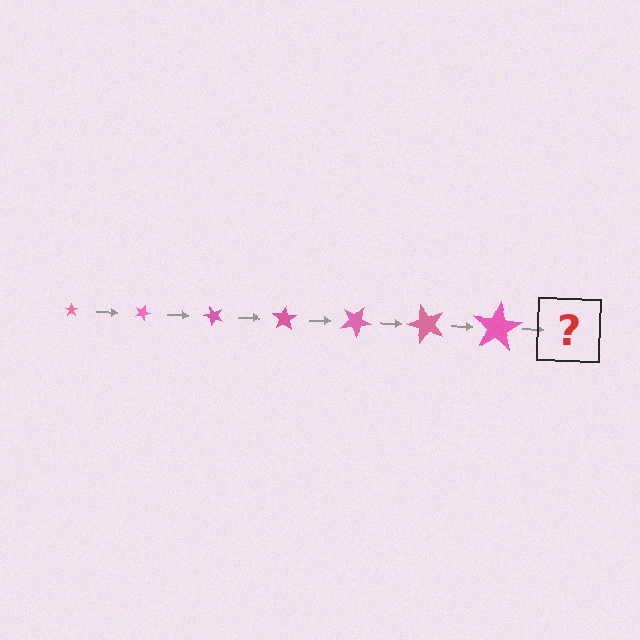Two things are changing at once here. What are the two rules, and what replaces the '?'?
The two rules are that the star grows larger each step and it rotates 25 degrees each step. The '?' should be a star, larger than the previous one and rotated 175 degrees from the start.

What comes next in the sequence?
The next element should be a star, larger than the previous one and rotated 175 degrees from the start.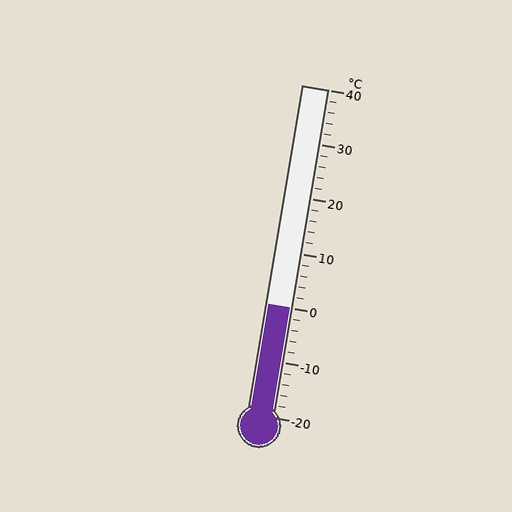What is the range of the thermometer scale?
The thermometer scale ranges from -20°C to 40°C.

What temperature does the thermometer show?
The thermometer shows approximately 0°C.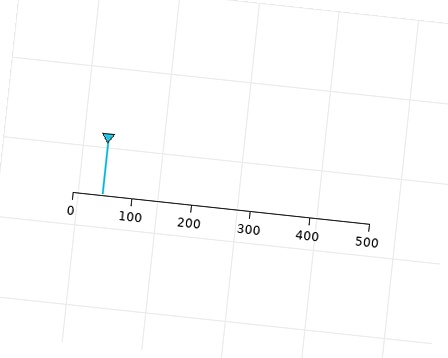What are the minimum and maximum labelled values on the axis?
The axis runs from 0 to 500.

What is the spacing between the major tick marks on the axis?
The major ticks are spaced 100 apart.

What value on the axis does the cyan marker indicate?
The marker indicates approximately 50.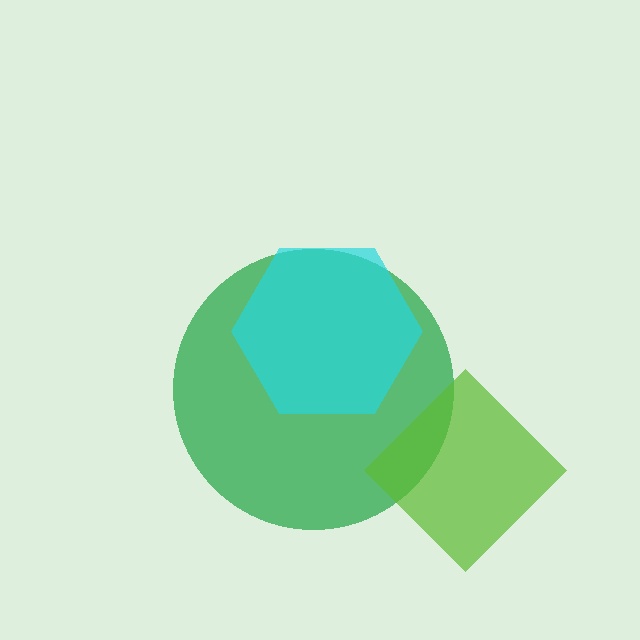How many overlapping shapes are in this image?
There are 3 overlapping shapes in the image.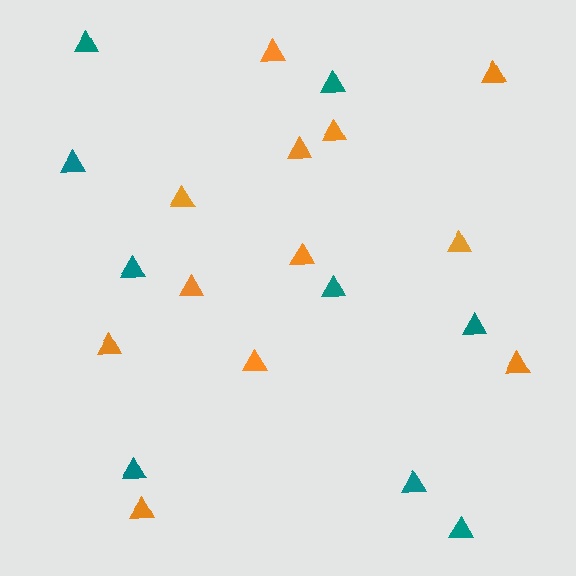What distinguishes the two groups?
There are 2 groups: one group of orange triangles (12) and one group of teal triangles (9).